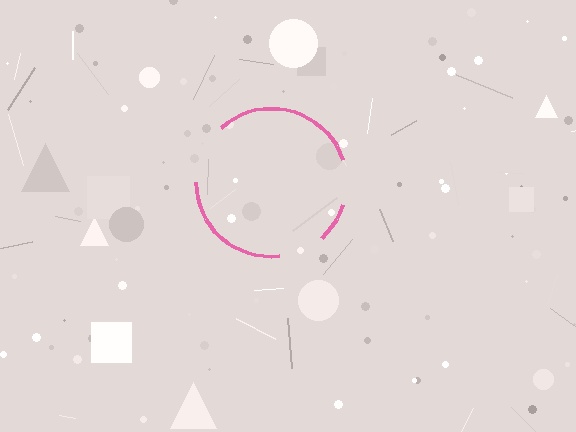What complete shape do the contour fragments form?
The contour fragments form a circle.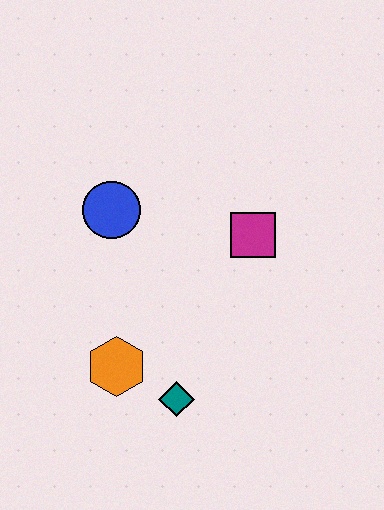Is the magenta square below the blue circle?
Yes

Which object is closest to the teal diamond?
The orange hexagon is closest to the teal diamond.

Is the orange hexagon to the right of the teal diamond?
No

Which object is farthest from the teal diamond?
The blue circle is farthest from the teal diamond.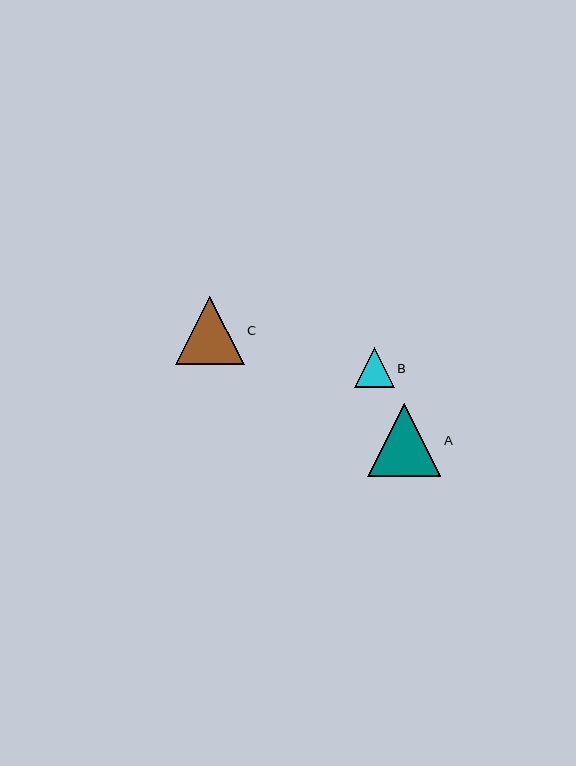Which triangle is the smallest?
Triangle B is the smallest with a size of approximately 40 pixels.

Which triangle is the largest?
Triangle A is the largest with a size of approximately 73 pixels.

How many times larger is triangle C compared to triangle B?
Triangle C is approximately 1.7 times the size of triangle B.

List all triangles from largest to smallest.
From largest to smallest: A, C, B.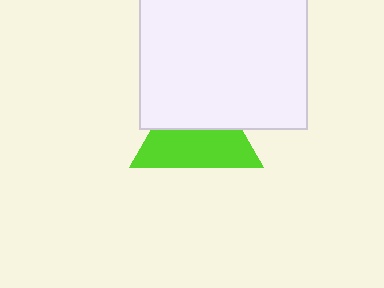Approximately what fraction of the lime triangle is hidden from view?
Roughly 46% of the lime triangle is hidden behind the white square.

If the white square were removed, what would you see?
You would see the complete lime triangle.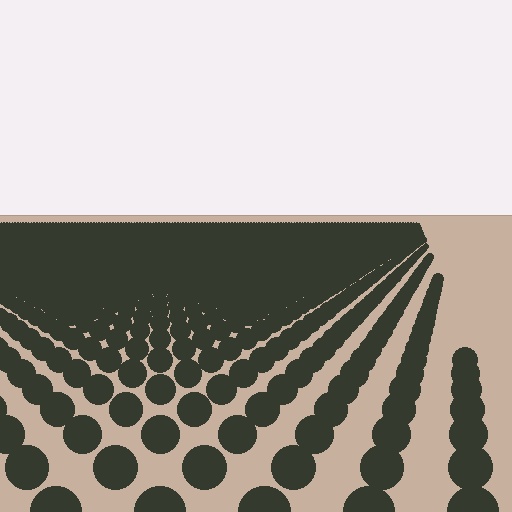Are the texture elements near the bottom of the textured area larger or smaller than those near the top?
Larger. Near the bottom, elements are closer to the viewer and appear at a bigger on-screen size.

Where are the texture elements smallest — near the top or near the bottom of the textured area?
Near the top.